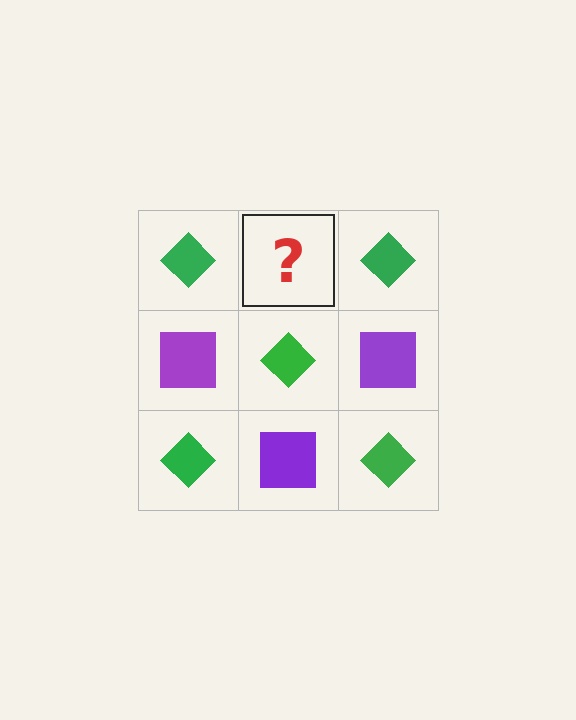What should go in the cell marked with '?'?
The missing cell should contain a purple square.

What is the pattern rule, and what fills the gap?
The rule is that it alternates green diamond and purple square in a checkerboard pattern. The gap should be filled with a purple square.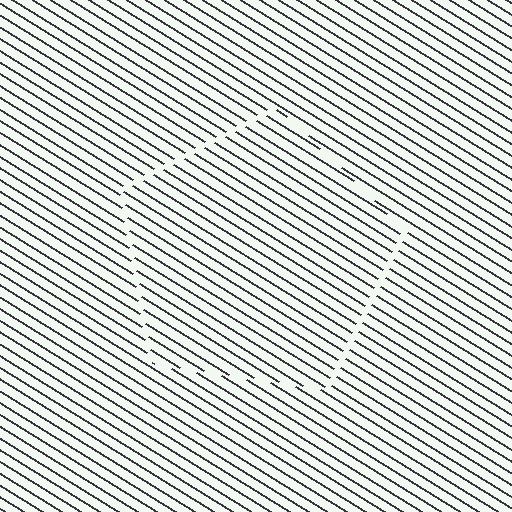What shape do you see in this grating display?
An illusory pentagon. The interior of the shape contains the same grating, shifted by half a period — the contour is defined by the phase discontinuity where line-ends from the inner and outer gratings abut.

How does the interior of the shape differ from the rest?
The interior of the shape contains the same grating, shifted by half a period — the contour is defined by the phase discontinuity where line-ends from the inner and outer gratings abut.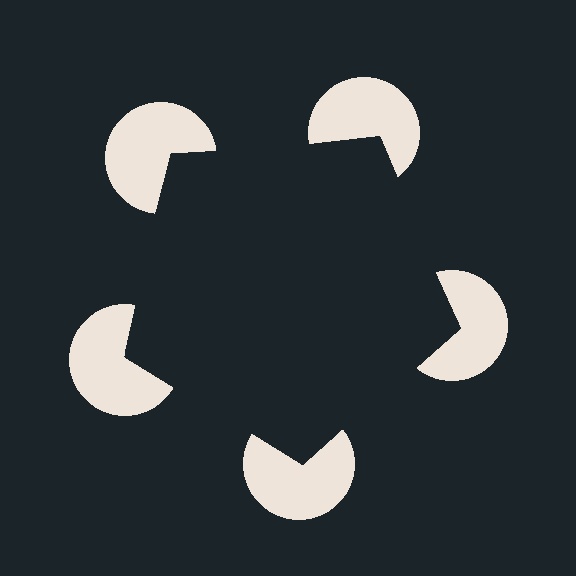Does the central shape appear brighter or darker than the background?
It typically appears slightly darker than the background, even though no actual brightness change is drawn.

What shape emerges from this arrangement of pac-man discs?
An illusory pentagon — its edges are inferred from the aligned wedge cuts in the pac-man discs, not physically drawn.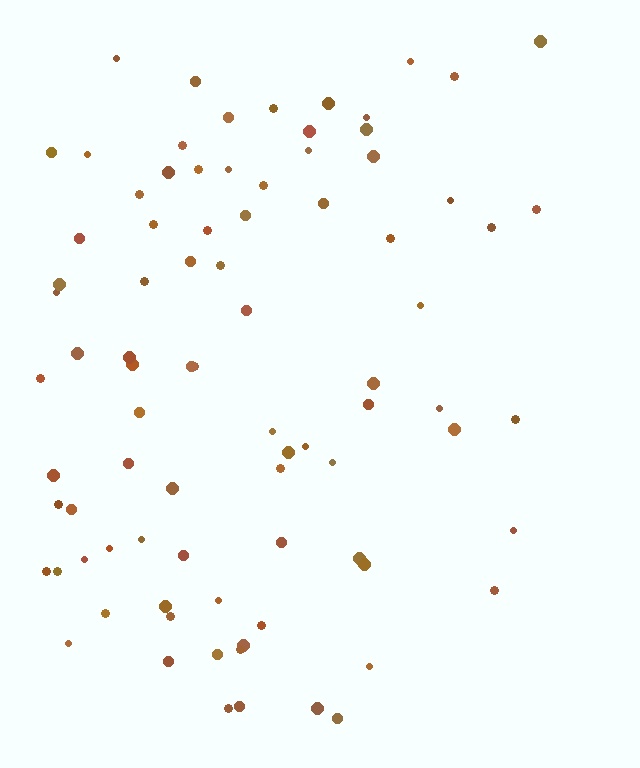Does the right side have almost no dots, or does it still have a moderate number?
Still a moderate number, just noticeably fewer than the left.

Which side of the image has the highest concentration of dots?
The left.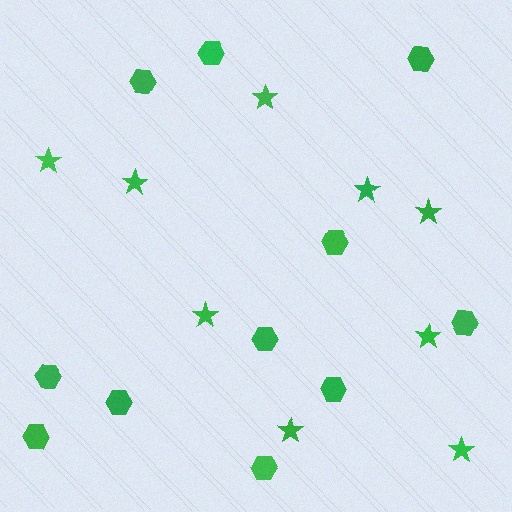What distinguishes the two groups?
There are 2 groups: one group of hexagons (11) and one group of stars (9).